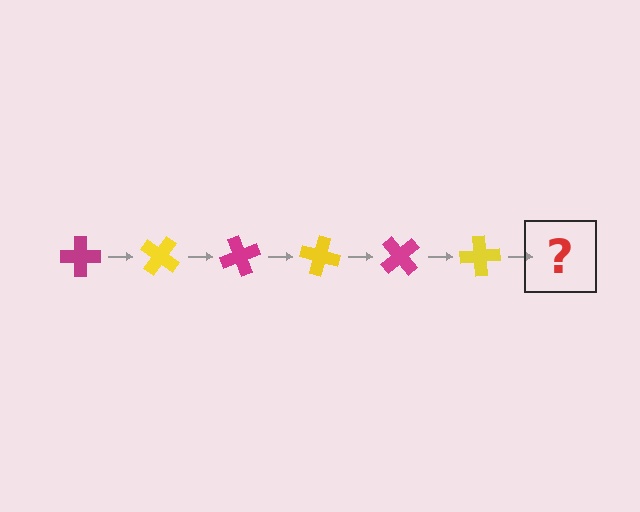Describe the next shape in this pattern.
It should be a magenta cross, rotated 210 degrees from the start.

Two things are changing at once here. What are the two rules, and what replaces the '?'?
The two rules are that it rotates 35 degrees each step and the color cycles through magenta and yellow. The '?' should be a magenta cross, rotated 210 degrees from the start.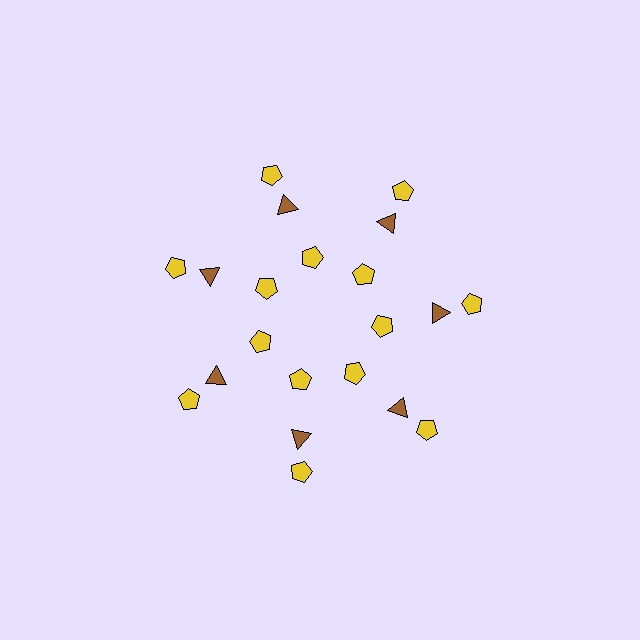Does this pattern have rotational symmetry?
Yes, this pattern has 7-fold rotational symmetry. It looks the same after rotating 51 degrees around the center.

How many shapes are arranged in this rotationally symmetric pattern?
There are 21 shapes, arranged in 7 groups of 3.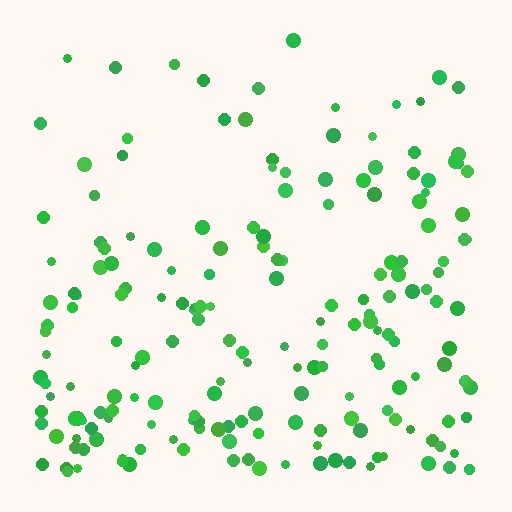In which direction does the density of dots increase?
From top to bottom, with the bottom side densest.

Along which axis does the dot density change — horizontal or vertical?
Vertical.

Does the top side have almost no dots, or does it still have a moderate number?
Still a moderate number, just noticeably fewer than the bottom.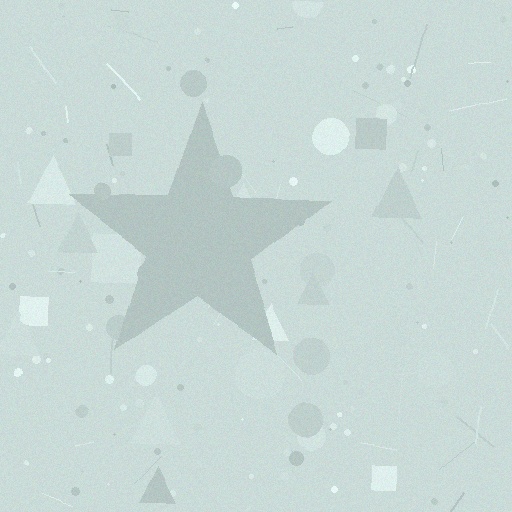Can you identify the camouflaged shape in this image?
The camouflaged shape is a star.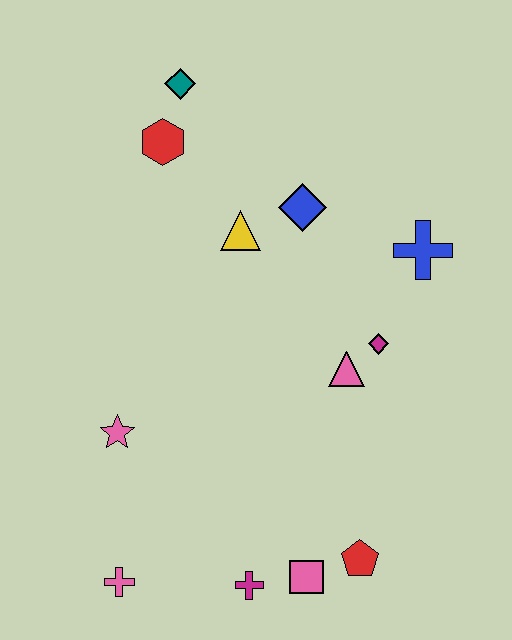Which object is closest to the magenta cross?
The pink square is closest to the magenta cross.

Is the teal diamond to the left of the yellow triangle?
Yes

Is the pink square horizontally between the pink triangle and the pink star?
Yes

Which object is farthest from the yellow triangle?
The pink cross is farthest from the yellow triangle.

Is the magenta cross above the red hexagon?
No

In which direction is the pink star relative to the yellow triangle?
The pink star is below the yellow triangle.